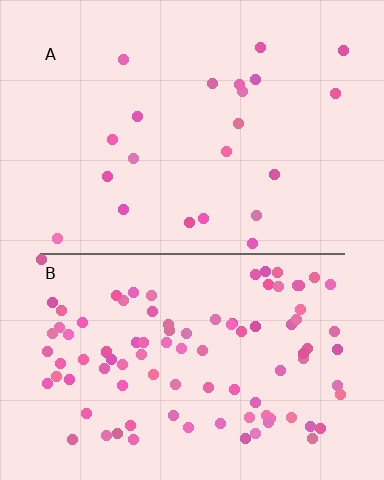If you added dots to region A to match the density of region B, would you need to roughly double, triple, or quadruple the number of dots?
Approximately quadruple.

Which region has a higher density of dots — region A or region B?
B (the bottom).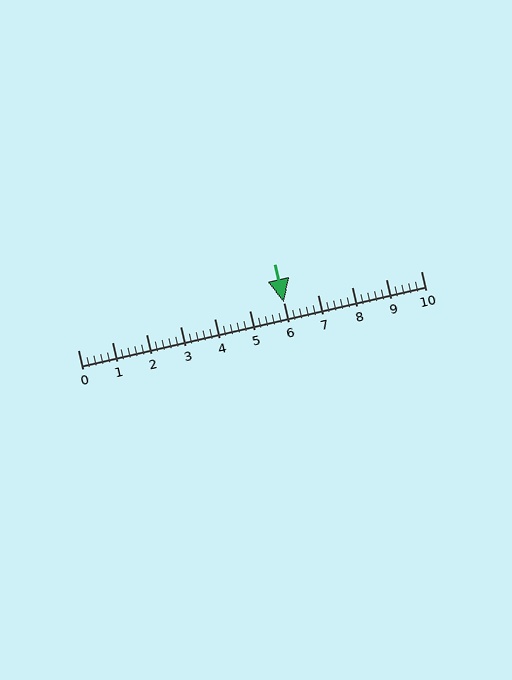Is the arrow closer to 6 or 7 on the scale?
The arrow is closer to 6.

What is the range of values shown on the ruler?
The ruler shows values from 0 to 10.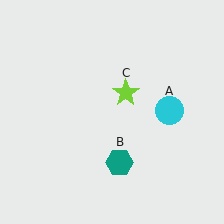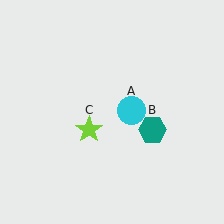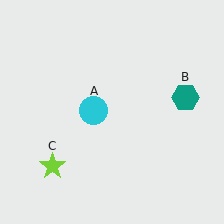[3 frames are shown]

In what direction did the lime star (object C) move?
The lime star (object C) moved down and to the left.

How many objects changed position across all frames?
3 objects changed position: cyan circle (object A), teal hexagon (object B), lime star (object C).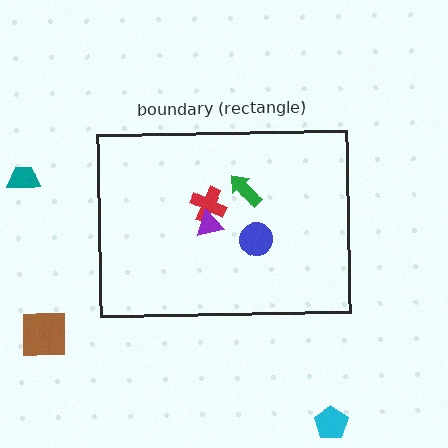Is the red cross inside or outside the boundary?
Inside.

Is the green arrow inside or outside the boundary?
Inside.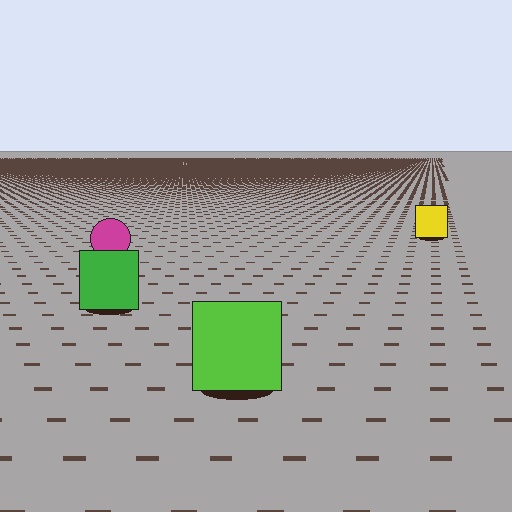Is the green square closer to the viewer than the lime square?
No. The lime square is closer — you can tell from the texture gradient: the ground texture is coarser near it.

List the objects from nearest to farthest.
From nearest to farthest: the lime square, the green square, the magenta circle, the yellow square.